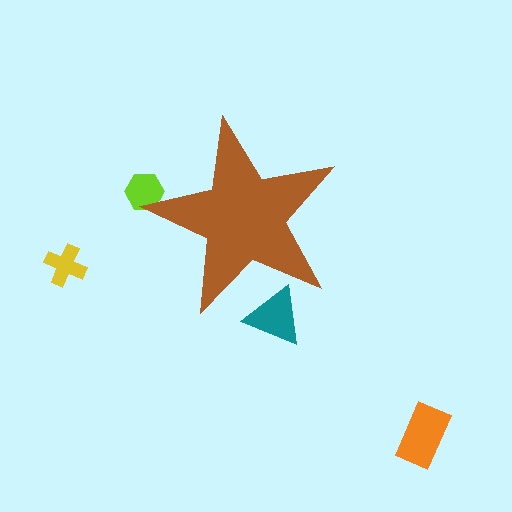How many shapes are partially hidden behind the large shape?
2 shapes are partially hidden.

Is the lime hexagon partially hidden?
Yes, the lime hexagon is partially hidden behind the brown star.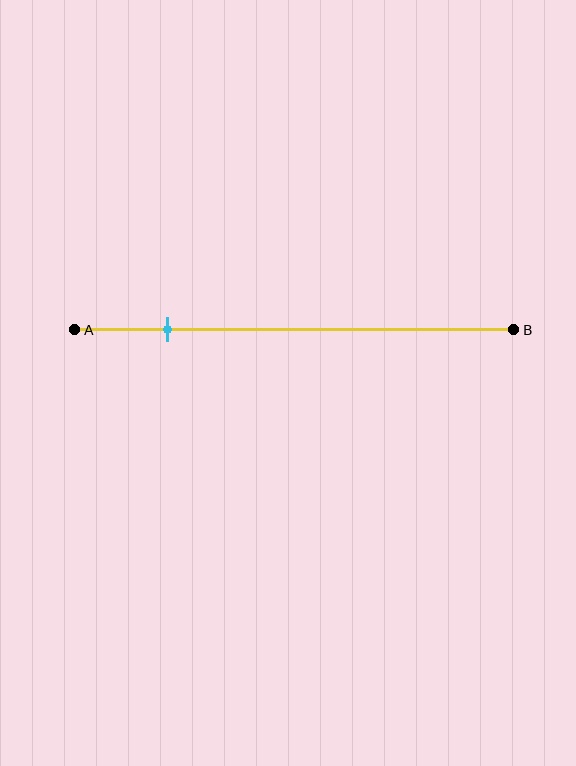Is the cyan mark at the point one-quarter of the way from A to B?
No, the mark is at about 20% from A, not at the 25% one-quarter point.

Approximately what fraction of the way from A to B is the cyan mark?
The cyan mark is approximately 20% of the way from A to B.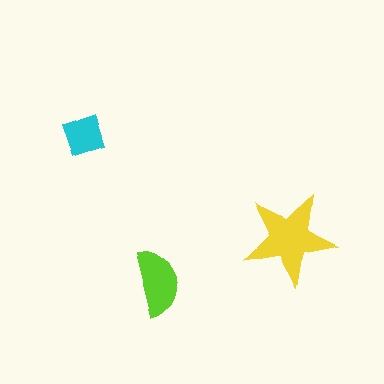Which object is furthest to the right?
The yellow star is rightmost.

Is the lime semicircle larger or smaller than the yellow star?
Smaller.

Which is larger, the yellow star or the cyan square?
The yellow star.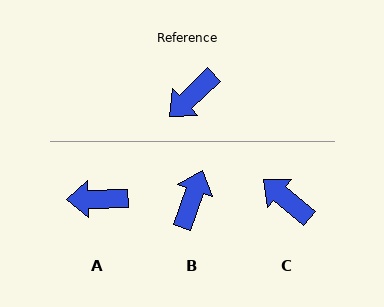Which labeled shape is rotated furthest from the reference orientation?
B, about 153 degrees away.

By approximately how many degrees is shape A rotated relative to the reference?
Approximately 42 degrees clockwise.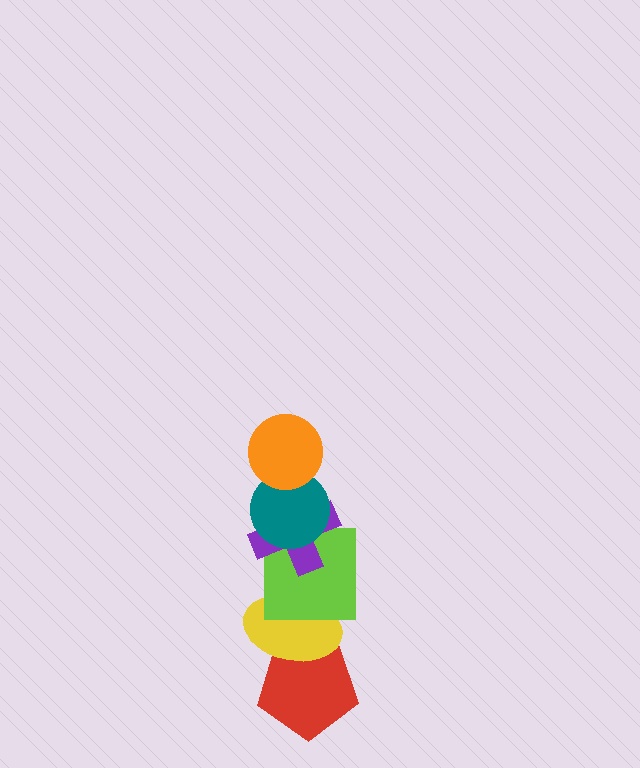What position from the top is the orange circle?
The orange circle is 1st from the top.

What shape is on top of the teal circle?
The orange circle is on top of the teal circle.